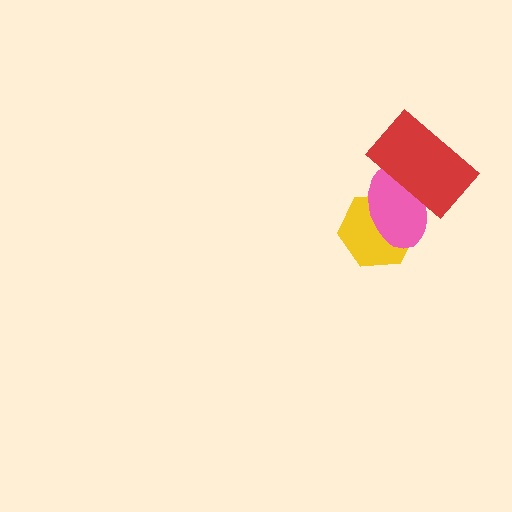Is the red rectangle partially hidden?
No, no other shape covers it.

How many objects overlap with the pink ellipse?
2 objects overlap with the pink ellipse.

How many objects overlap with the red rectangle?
2 objects overlap with the red rectangle.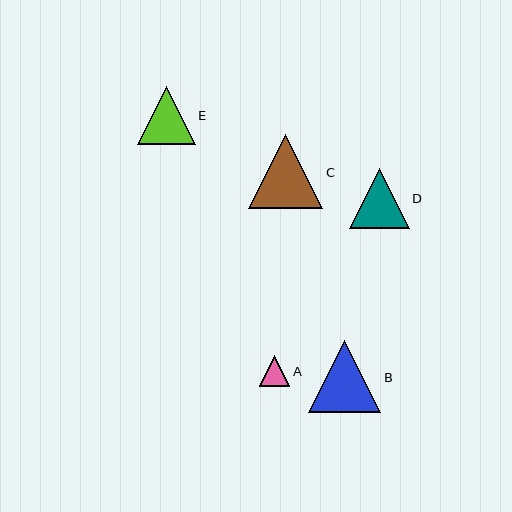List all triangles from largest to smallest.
From largest to smallest: C, B, D, E, A.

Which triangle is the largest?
Triangle C is the largest with a size of approximately 74 pixels.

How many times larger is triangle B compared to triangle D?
Triangle B is approximately 1.2 times the size of triangle D.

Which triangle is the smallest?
Triangle A is the smallest with a size of approximately 31 pixels.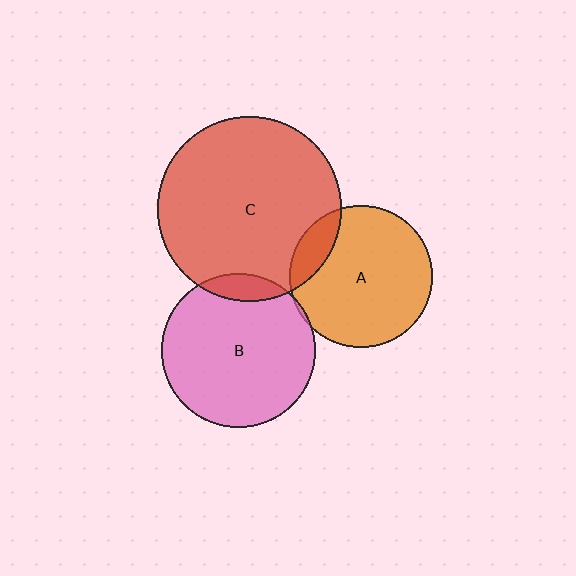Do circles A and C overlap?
Yes.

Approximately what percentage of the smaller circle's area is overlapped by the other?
Approximately 15%.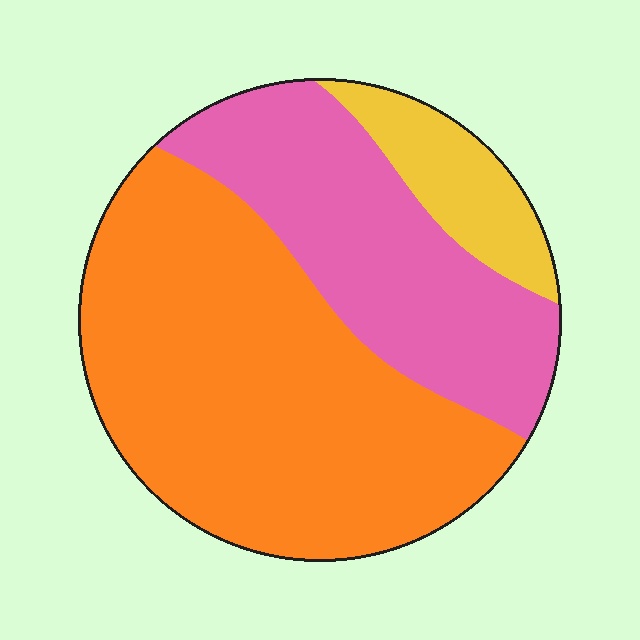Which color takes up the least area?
Yellow, at roughly 10%.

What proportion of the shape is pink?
Pink takes up about one third (1/3) of the shape.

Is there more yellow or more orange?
Orange.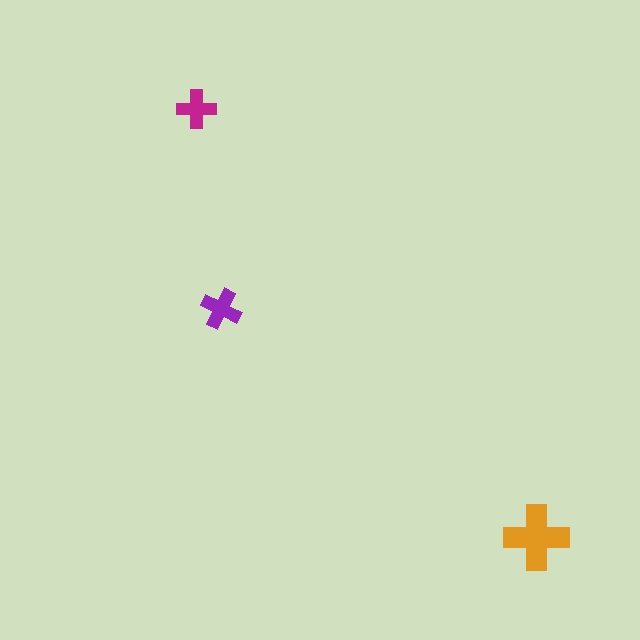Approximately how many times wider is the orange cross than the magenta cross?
About 1.5 times wider.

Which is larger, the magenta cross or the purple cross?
The purple one.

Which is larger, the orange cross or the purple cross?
The orange one.